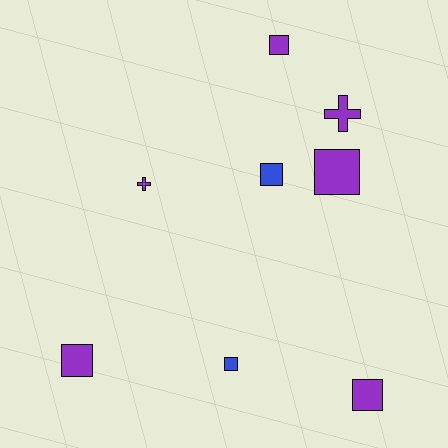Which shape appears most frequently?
Square, with 6 objects.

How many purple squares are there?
There are 4 purple squares.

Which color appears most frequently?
Purple, with 6 objects.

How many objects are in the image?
There are 8 objects.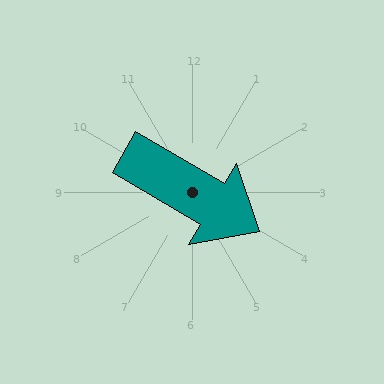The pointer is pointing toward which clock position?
Roughly 4 o'clock.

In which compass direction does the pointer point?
Southeast.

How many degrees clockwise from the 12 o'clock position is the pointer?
Approximately 120 degrees.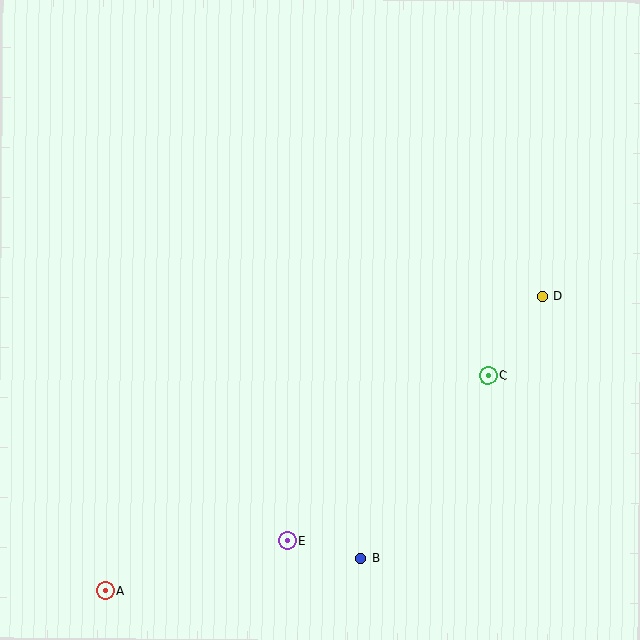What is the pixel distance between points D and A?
The distance between D and A is 527 pixels.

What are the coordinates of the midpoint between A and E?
The midpoint between A and E is at (196, 566).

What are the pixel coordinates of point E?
Point E is at (287, 541).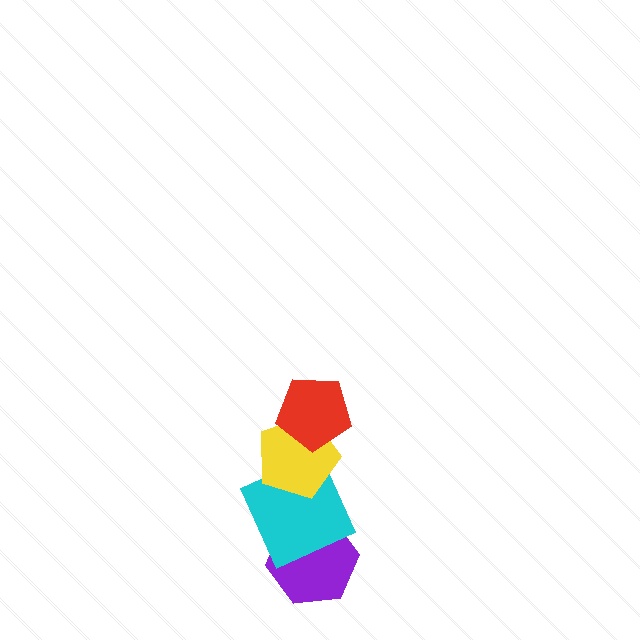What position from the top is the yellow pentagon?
The yellow pentagon is 2nd from the top.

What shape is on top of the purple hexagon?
The cyan square is on top of the purple hexagon.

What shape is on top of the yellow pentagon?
The red pentagon is on top of the yellow pentagon.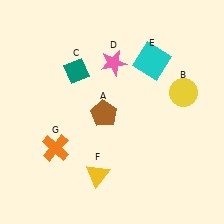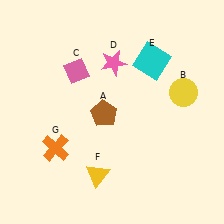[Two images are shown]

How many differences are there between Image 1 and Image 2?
There is 1 difference between the two images.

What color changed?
The diamond (C) changed from teal in Image 1 to pink in Image 2.